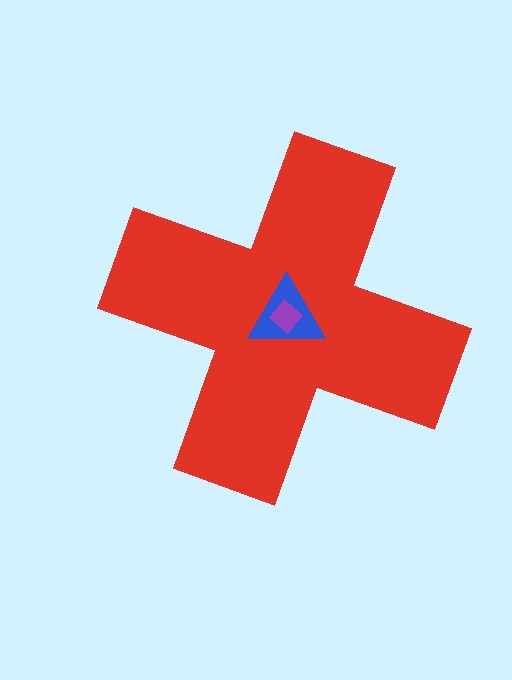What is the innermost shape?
The purple diamond.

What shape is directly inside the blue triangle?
The purple diamond.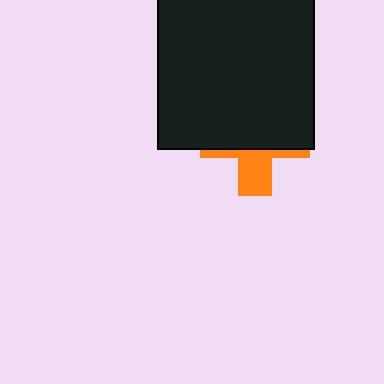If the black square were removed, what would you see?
You would see the complete orange cross.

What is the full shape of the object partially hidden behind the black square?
The partially hidden object is an orange cross.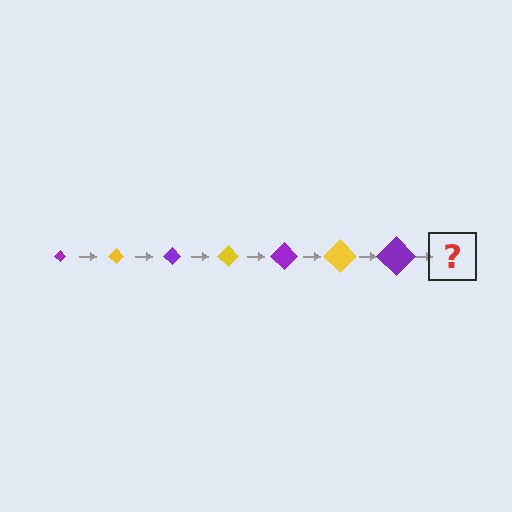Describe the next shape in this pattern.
It should be a yellow diamond, larger than the previous one.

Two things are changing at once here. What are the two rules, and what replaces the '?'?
The two rules are that the diamond grows larger each step and the color cycles through purple and yellow. The '?' should be a yellow diamond, larger than the previous one.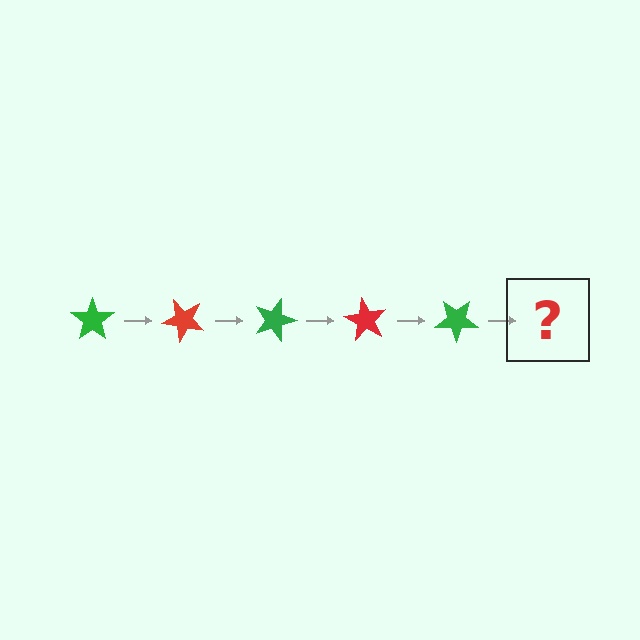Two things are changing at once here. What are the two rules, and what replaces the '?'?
The two rules are that it rotates 45 degrees each step and the color cycles through green and red. The '?' should be a red star, rotated 225 degrees from the start.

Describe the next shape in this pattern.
It should be a red star, rotated 225 degrees from the start.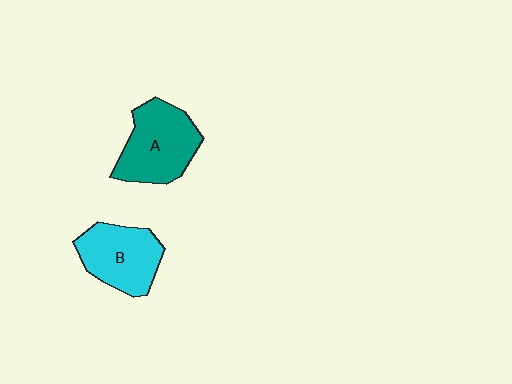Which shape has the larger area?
Shape A (teal).